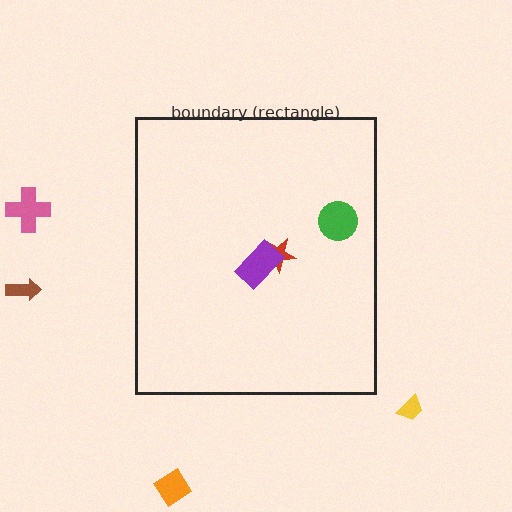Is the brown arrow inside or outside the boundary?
Outside.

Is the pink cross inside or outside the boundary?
Outside.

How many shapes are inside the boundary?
3 inside, 4 outside.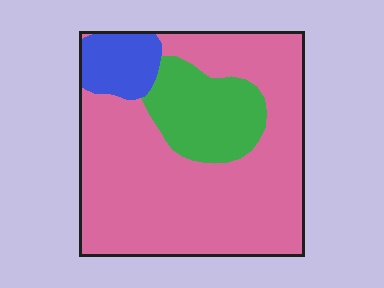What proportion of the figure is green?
Green takes up between a sixth and a third of the figure.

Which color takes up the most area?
Pink, at roughly 70%.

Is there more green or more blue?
Green.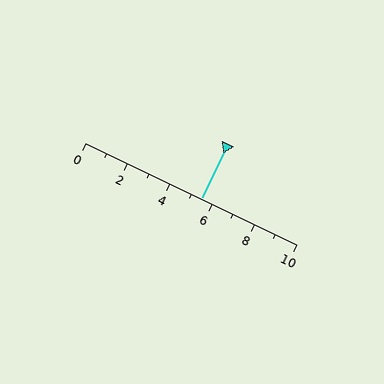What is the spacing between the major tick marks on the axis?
The major ticks are spaced 2 apart.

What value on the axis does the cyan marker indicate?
The marker indicates approximately 5.5.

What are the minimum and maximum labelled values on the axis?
The axis runs from 0 to 10.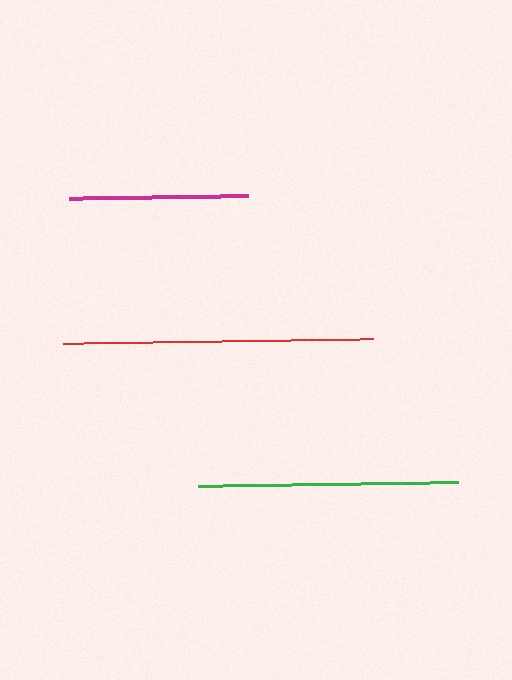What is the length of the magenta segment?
The magenta segment is approximately 179 pixels long.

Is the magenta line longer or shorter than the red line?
The red line is longer than the magenta line.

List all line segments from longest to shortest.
From longest to shortest: red, green, magenta.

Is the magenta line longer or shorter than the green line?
The green line is longer than the magenta line.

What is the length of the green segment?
The green segment is approximately 259 pixels long.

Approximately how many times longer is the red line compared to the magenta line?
The red line is approximately 1.7 times the length of the magenta line.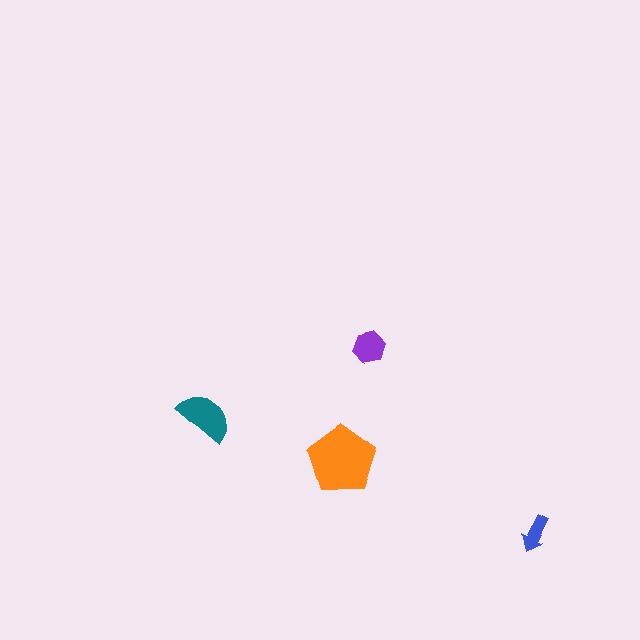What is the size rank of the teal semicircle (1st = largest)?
2nd.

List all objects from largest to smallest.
The orange pentagon, the teal semicircle, the purple hexagon, the blue arrow.